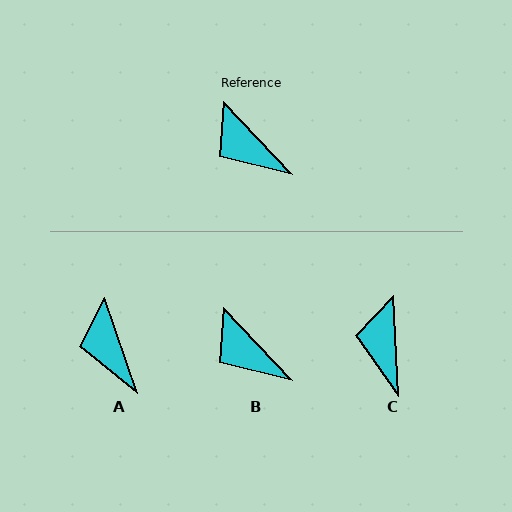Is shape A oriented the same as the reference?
No, it is off by about 25 degrees.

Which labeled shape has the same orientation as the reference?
B.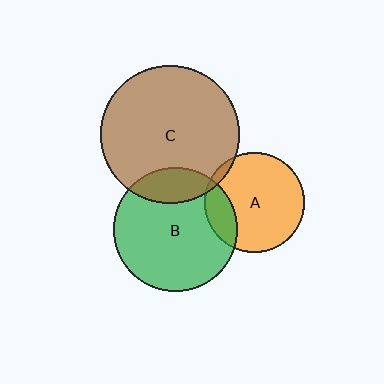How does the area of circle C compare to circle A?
Approximately 1.9 times.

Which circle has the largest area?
Circle C (brown).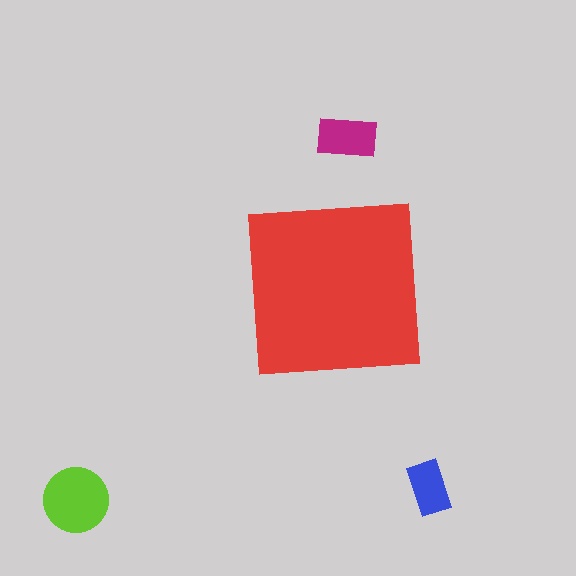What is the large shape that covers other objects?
A red square.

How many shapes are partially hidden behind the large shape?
0 shapes are partially hidden.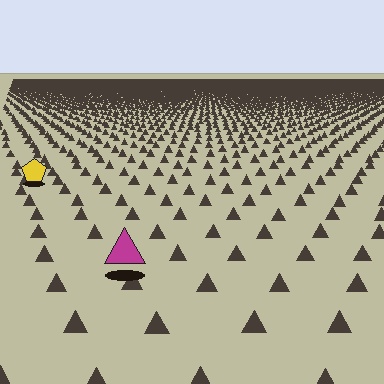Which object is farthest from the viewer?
The yellow pentagon is farthest from the viewer. It appears smaller and the ground texture around it is denser.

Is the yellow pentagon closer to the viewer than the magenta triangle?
No. The magenta triangle is closer — you can tell from the texture gradient: the ground texture is coarser near it.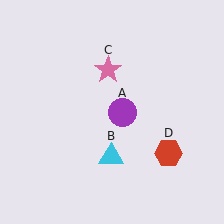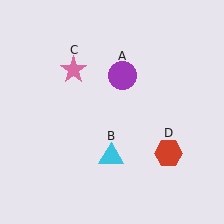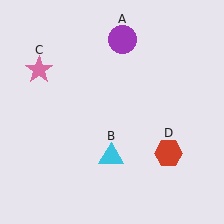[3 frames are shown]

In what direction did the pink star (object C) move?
The pink star (object C) moved left.